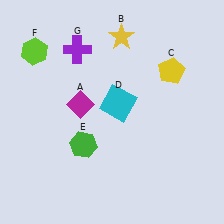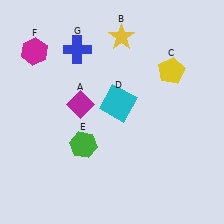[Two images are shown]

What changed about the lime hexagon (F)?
In Image 1, F is lime. In Image 2, it changed to magenta.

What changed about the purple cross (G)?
In Image 1, G is purple. In Image 2, it changed to blue.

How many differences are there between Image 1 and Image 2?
There are 2 differences between the two images.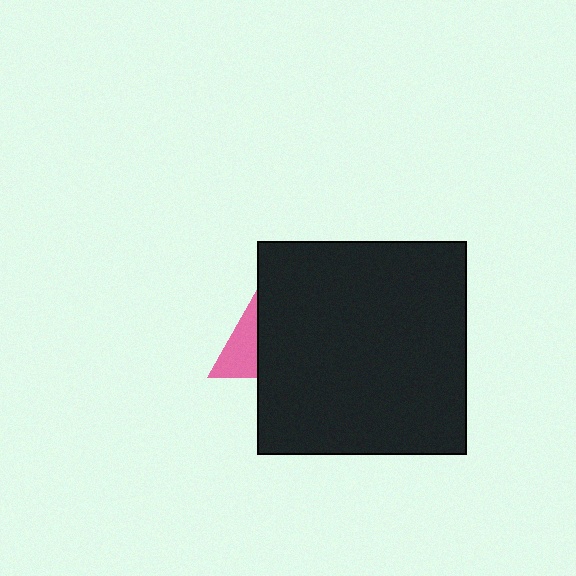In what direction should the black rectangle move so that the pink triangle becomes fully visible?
The black rectangle should move right. That is the shortest direction to clear the overlap and leave the pink triangle fully visible.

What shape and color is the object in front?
The object in front is a black rectangle.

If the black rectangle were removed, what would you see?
You would see the complete pink triangle.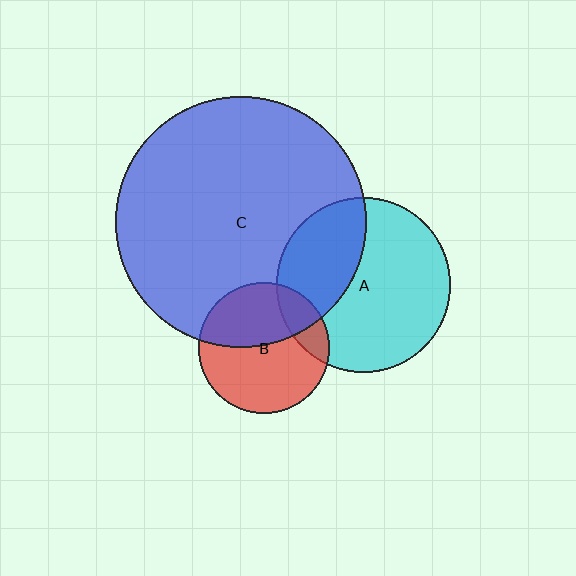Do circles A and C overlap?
Yes.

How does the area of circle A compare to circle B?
Approximately 1.8 times.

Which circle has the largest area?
Circle C (blue).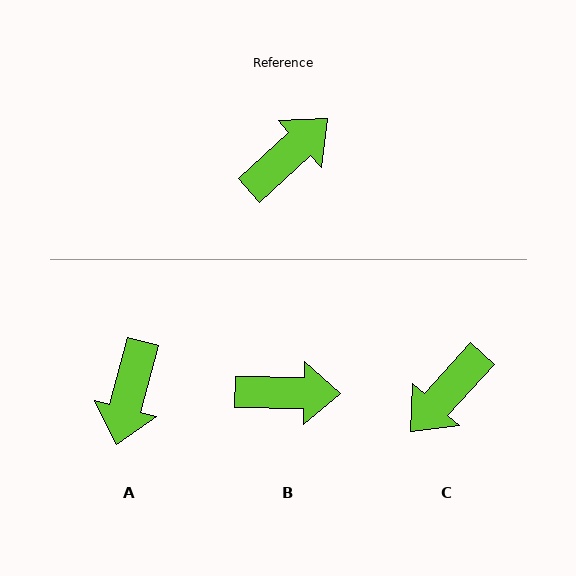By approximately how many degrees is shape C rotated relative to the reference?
Approximately 175 degrees clockwise.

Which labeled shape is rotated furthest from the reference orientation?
C, about 175 degrees away.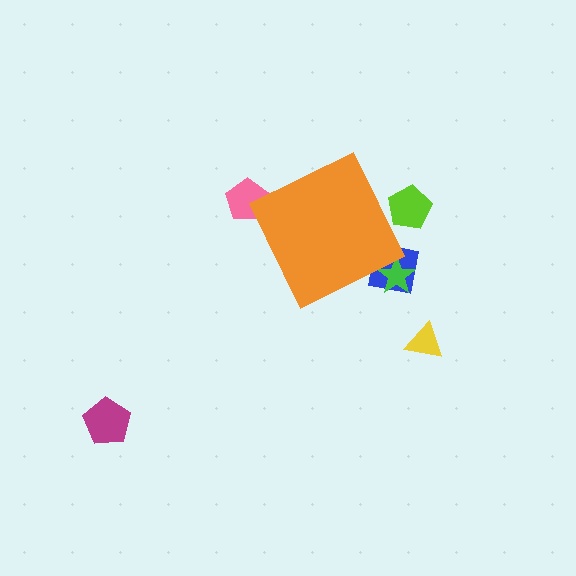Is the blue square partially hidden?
Yes, the blue square is partially hidden behind the orange diamond.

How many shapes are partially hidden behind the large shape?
4 shapes are partially hidden.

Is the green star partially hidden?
Yes, the green star is partially hidden behind the orange diamond.